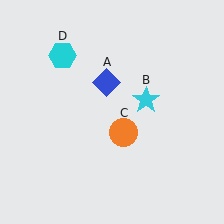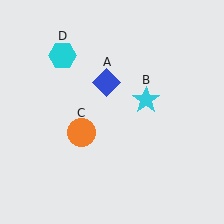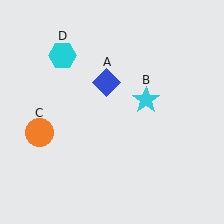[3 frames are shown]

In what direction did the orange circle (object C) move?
The orange circle (object C) moved left.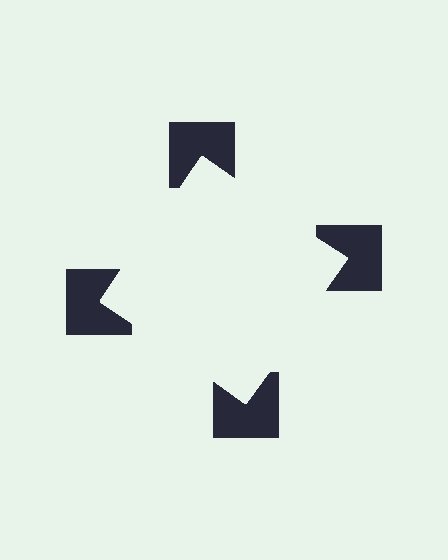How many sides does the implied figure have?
4 sides.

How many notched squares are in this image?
There are 4 — one at each vertex of the illusory square.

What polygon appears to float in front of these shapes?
An illusory square — its edges are inferred from the aligned wedge cuts in the notched squares, not physically drawn.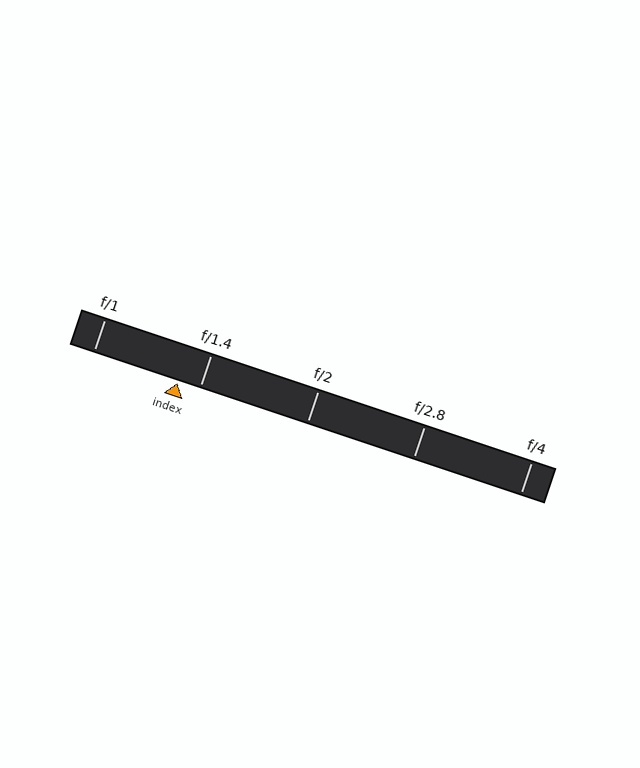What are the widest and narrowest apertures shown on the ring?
The widest aperture shown is f/1 and the narrowest is f/4.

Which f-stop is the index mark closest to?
The index mark is closest to f/1.4.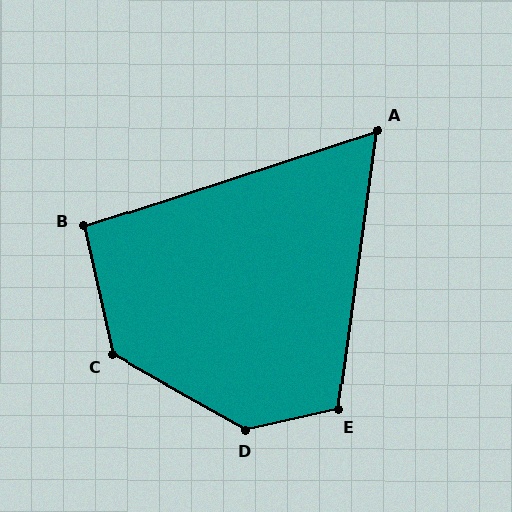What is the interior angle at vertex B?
Approximately 95 degrees (obtuse).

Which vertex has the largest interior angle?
D, at approximately 138 degrees.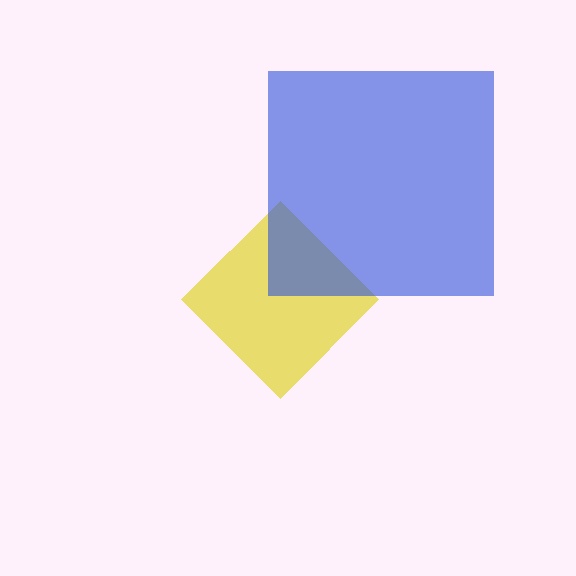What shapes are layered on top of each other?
The layered shapes are: a yellow diamond, a blue square.